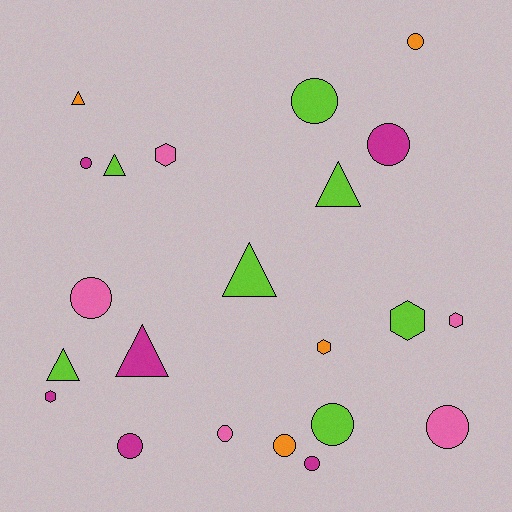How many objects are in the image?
There are 22 objects.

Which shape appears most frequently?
Circle, with 11 objects.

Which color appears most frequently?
Lime, with 7 objects.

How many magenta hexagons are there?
There is 1 magenta hexagon.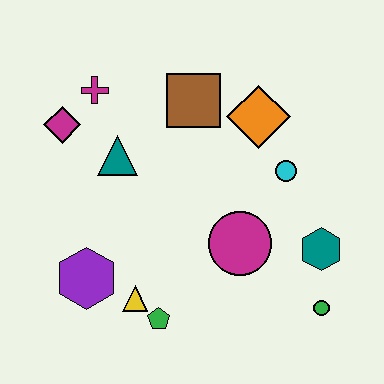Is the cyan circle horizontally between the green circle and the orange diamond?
Yes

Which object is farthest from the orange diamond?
The purple hexagon is farthest from the orange diamond.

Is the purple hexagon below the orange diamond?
Yes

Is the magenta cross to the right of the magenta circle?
No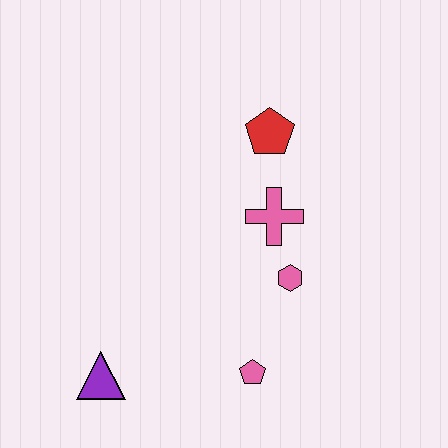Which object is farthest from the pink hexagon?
The purple triangle is farthest from the pink hexagon.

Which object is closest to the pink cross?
The pink hexagon is closest to the pink cross.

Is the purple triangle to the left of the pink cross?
Yes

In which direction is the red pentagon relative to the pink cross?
The red pentagon is above the pink cross.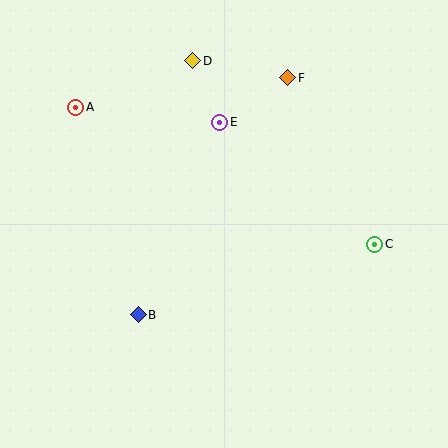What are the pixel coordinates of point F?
Point F is at (288, 78).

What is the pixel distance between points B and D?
The distance between B and D is 260 pixels.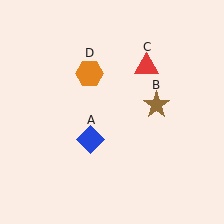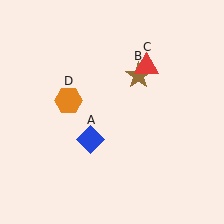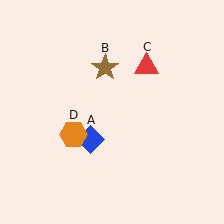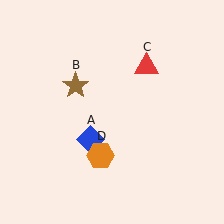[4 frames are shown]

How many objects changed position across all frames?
2 objects changed position: brown star (object B), orange hexagon (object D).